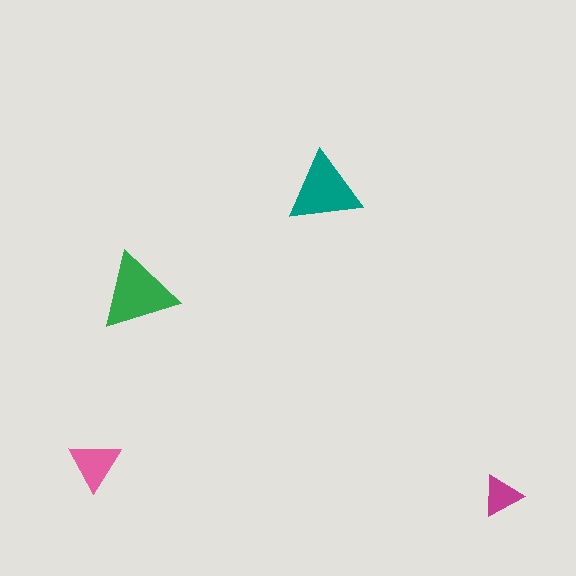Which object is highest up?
The teal triangle is topmost.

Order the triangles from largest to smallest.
the green one, the teal one, the pink one, the magenta one.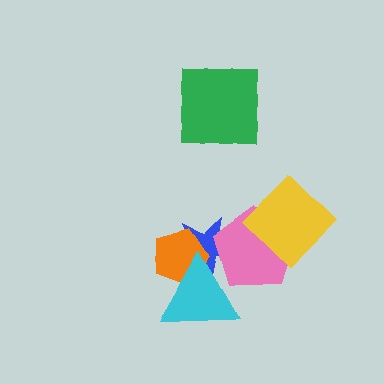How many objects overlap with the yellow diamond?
1 object overlaps with the yellow diamond.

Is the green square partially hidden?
No, no other shape covers it.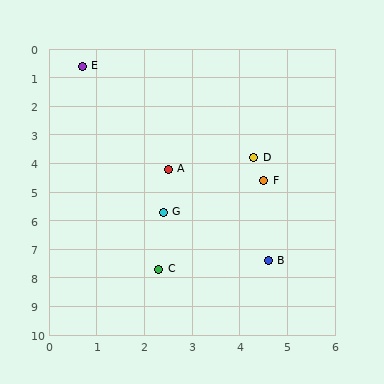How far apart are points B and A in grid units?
Points B and A are about 3.8 grid units apart.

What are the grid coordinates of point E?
Point E is at approximately (0.7, 0.6).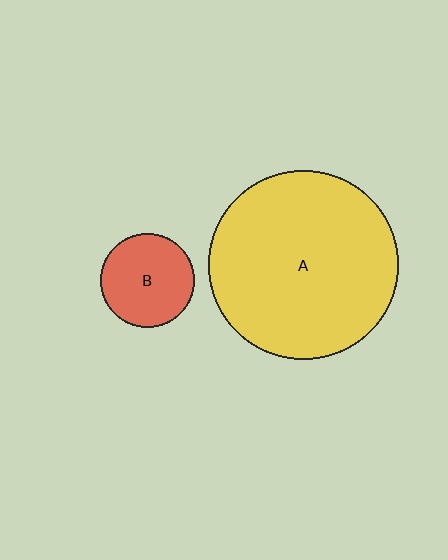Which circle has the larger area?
Circle A (yellow).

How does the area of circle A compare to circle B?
Approximately 4.1 times.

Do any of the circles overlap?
No, none of the circles overlap.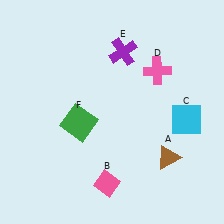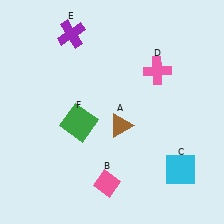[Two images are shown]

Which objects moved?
The objects that moved are: the brown triangle (A), the cyan square (C), the purple cross (E).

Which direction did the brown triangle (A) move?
The brown triangle (A) moved left.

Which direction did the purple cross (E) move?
The purple cross (E) moved left.